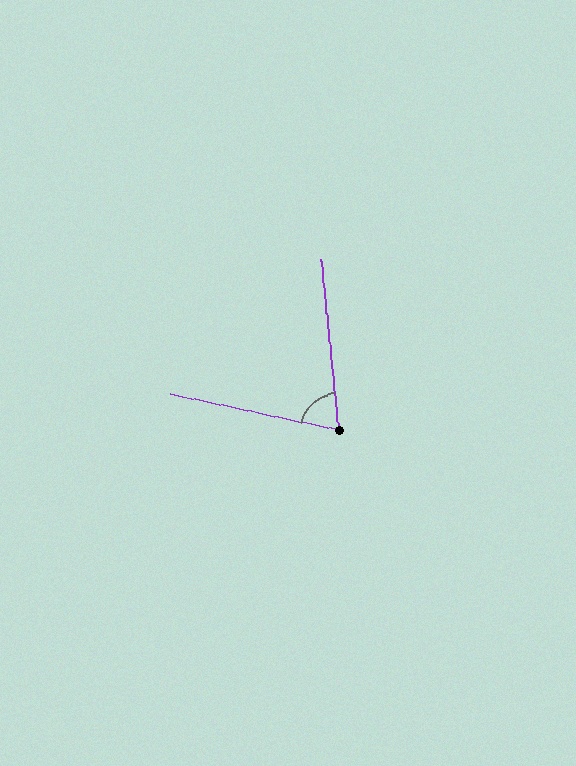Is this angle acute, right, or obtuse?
It is acute.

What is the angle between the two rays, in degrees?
Approximately 72 degrees.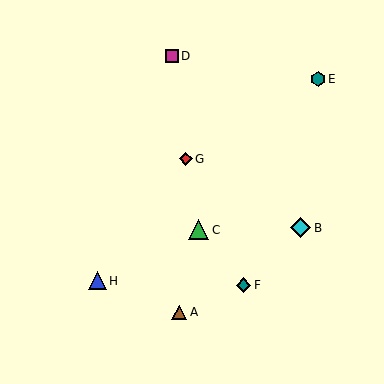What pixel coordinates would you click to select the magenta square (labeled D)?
Click at (172, 56) to select the magenta square D.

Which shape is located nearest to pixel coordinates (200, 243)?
The green triangle (labeled C) at (199, 230) is nearest to that location.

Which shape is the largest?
The cyan diamond (labeled B) is the largest.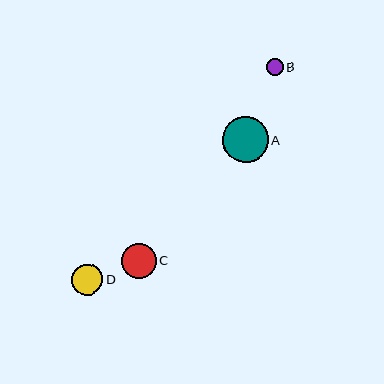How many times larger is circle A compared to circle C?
Circle A is approximately 1.3 times the size of circle C.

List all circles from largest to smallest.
From largest to smallest: A, C, D, B.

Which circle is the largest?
Circle A is the largest with a size of approximately 46 pixels.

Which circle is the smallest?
Circle B is the smallest with a size of approximately 17 pixels.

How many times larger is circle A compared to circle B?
Circle A is approximately 2.7 times the size of circle B.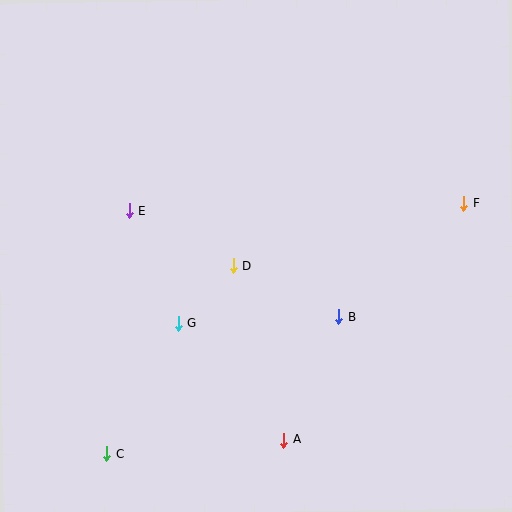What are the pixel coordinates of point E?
Point E is at (129, 210).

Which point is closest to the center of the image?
Point D at (233, 266) is closest to the center.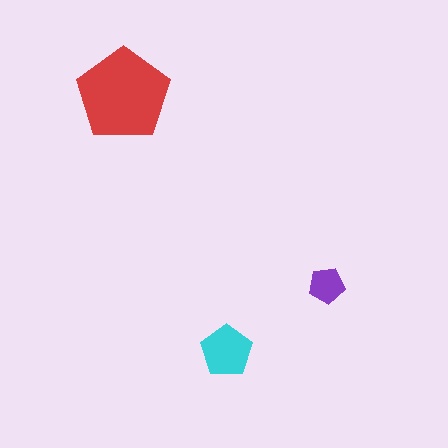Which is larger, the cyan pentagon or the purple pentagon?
The cyan one.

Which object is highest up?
The red pentagon is topmost.